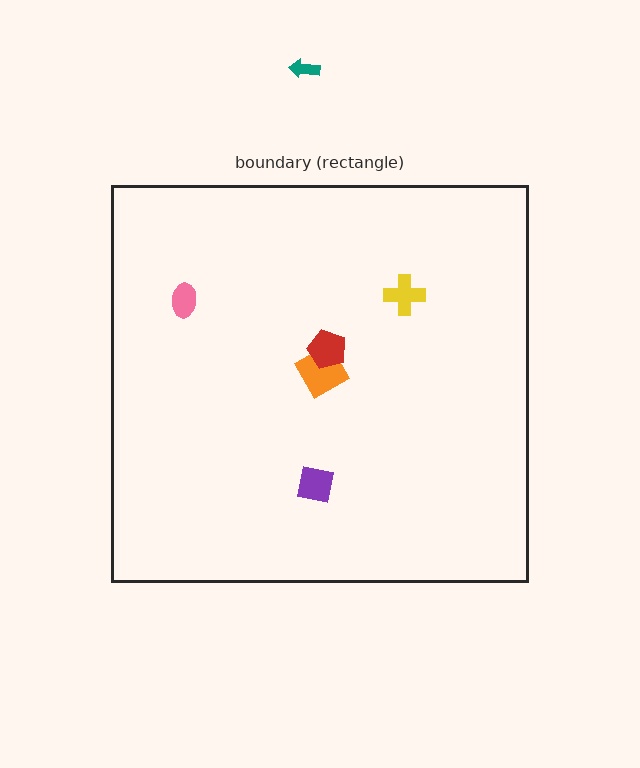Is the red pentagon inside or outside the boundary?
Inside.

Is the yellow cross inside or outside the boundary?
Inside.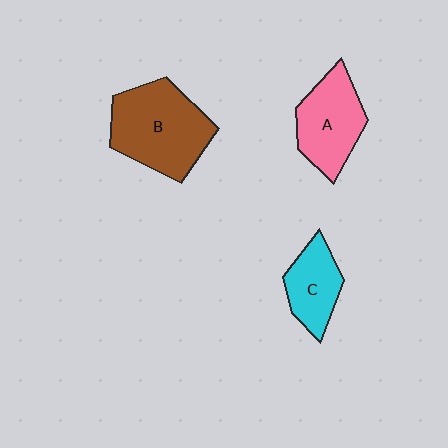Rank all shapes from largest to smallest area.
From largest to smallest: B (brown), A (pink), C (cyan).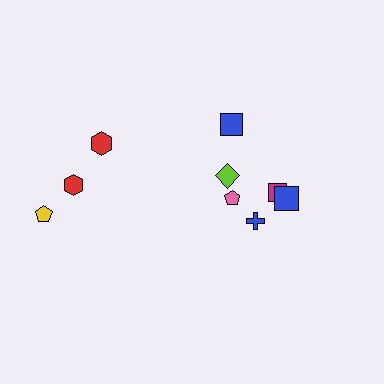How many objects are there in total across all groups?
There are 9 objects.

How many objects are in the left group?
There are 3 objects.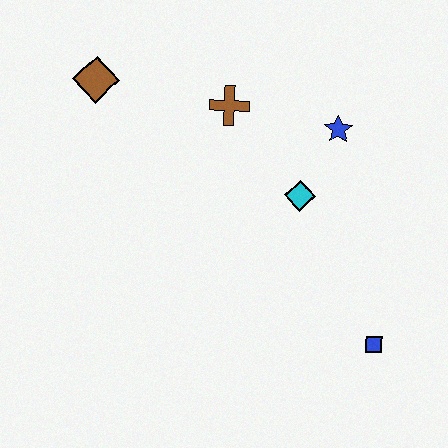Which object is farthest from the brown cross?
The blue square is farthest from the brown cross.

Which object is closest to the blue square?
The cyan diamond is closest to the blue square.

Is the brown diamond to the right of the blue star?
No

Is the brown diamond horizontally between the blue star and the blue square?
No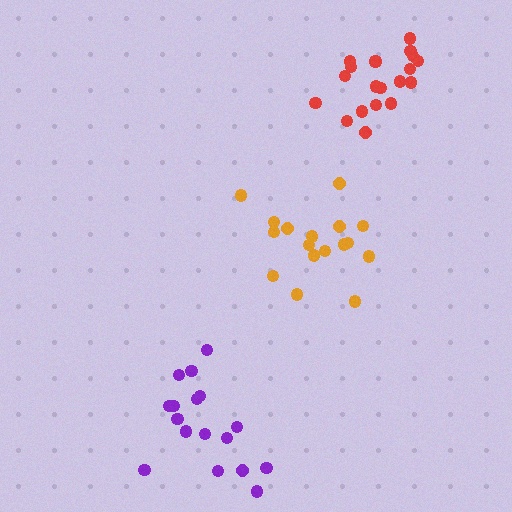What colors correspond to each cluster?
The clusters are colored: orange, red, purple.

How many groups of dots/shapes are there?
There are 3 groups.